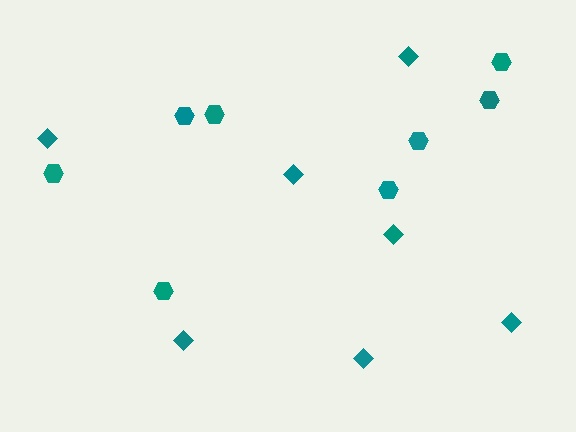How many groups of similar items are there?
There are 2 groups: one group of hexagons (8) and one group of diamonds (7).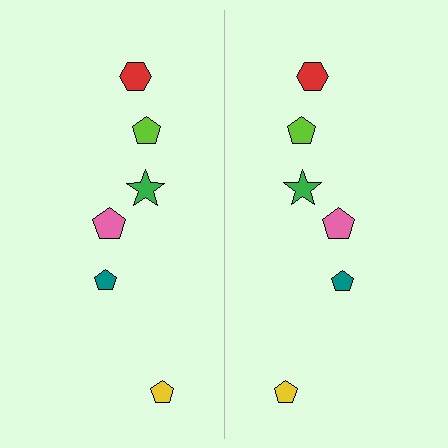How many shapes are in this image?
There are 12 shapes in this image.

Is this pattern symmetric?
Yes, this pattern has bilateral (reflection) symmetry.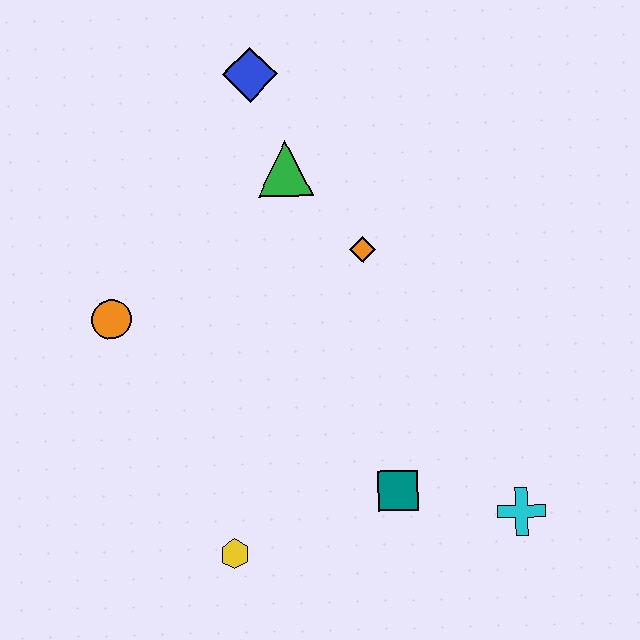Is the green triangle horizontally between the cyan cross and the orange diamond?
No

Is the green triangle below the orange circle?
No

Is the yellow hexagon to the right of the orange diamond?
No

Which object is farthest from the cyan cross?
The blue diamond is farthest from the cyan cross.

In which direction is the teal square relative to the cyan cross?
The teal square is to the left of the cyan cross.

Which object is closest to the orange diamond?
The green triangle is closest to the orange diamond.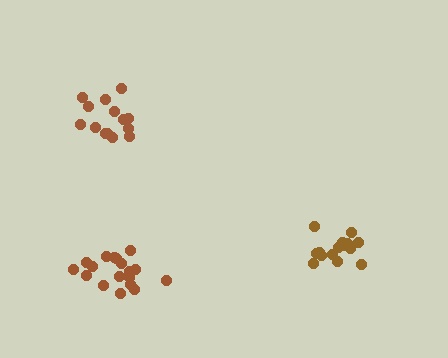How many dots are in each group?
Group 1: 15 dots, Group 2: 18 dots, Group 3: 15 dots (48 total).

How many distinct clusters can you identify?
There are 3 distinct clusters.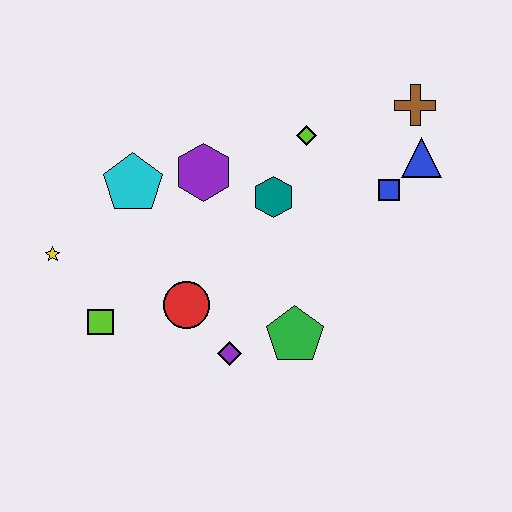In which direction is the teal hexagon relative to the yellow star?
The teal hexagon is to the right of the yellow star.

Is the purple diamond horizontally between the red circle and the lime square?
No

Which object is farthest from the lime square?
The brown cross is farthest from the lime square.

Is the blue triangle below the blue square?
No